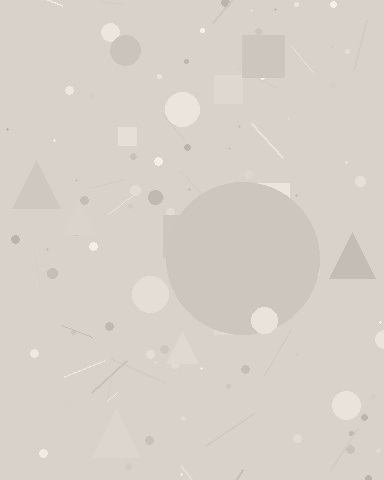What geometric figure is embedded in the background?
A circle is embedded in the background.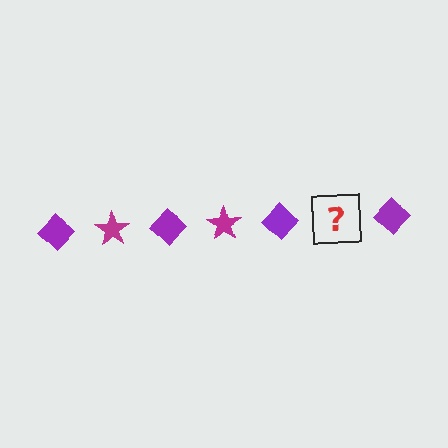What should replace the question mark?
The question mark should be replaced with a magenta star.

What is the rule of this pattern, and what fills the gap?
The rule is that the pattern alternates between purple diamond and magenta star. The gap should be filled with a magenta star.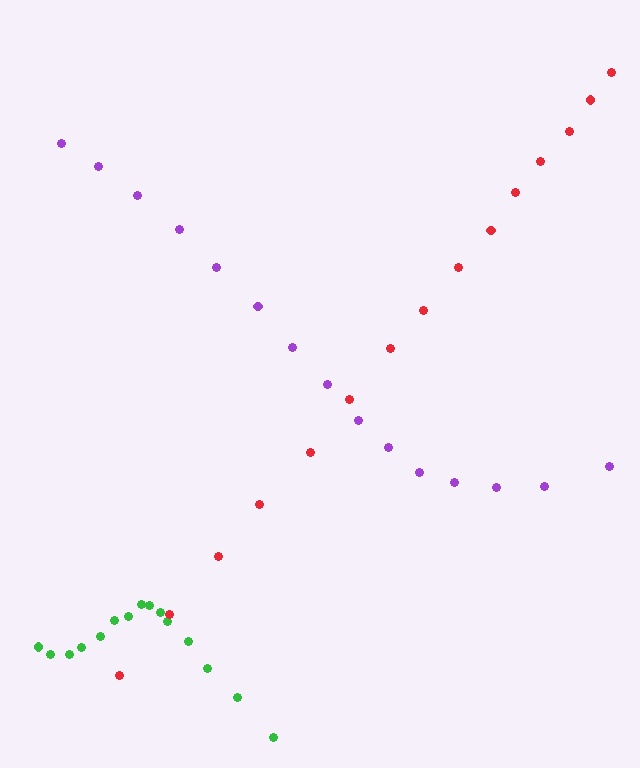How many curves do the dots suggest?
There are 3 distinct paths.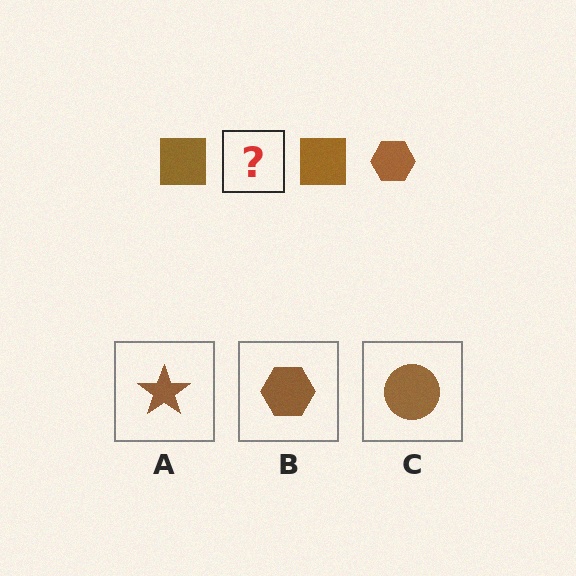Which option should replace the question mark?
Option B.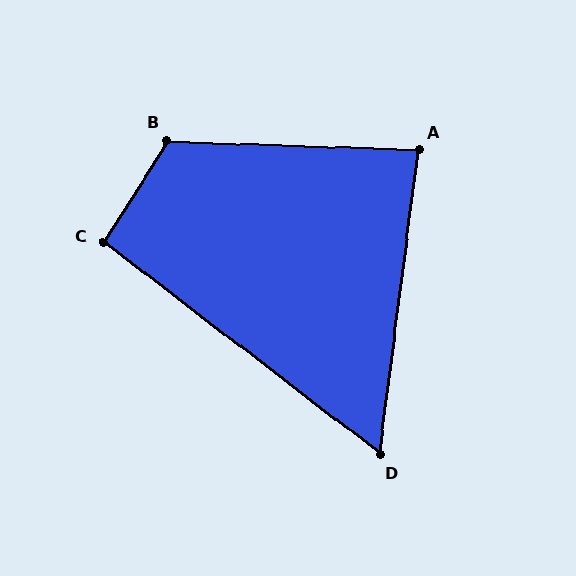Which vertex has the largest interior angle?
B, at approximately 120 degrees.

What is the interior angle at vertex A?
Approximately 85 degrees (acute).